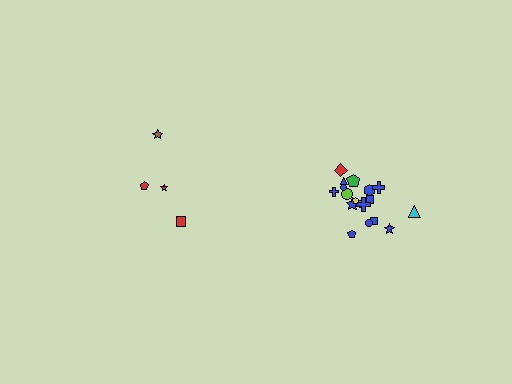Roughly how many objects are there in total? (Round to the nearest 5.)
Roughly 20 objects in total.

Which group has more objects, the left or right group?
The right group.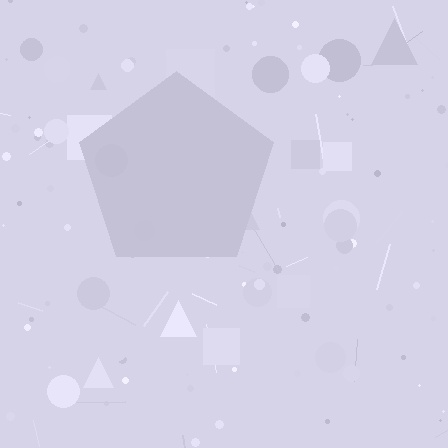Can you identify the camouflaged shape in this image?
The camouflaged shape is a pentagon.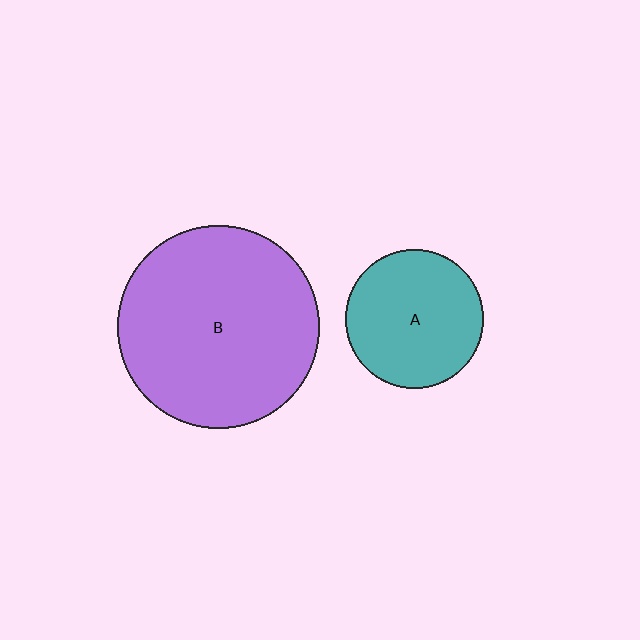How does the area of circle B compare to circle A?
Approximately 2.1 times.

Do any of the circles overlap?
No, none of the circles overlap.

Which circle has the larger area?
Circle B (purple).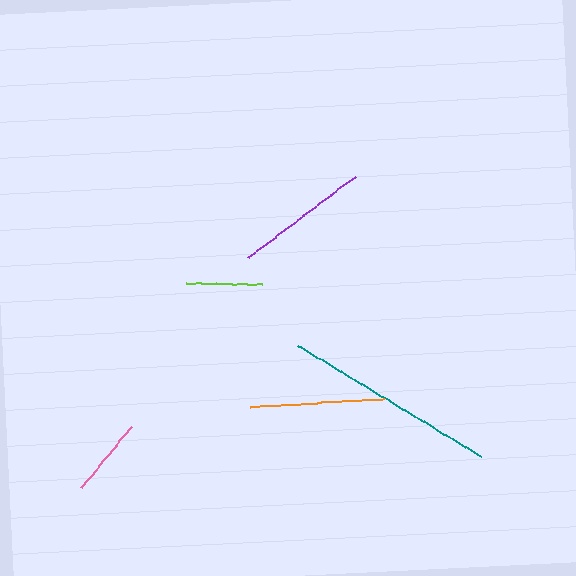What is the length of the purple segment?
The purple segment is approximately 135 pixels long.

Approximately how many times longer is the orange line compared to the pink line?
The orange line is approximately 1.7 times the length of the pink line.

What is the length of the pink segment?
The pink segment is approximately 80 pixels long.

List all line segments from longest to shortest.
From longest to shortest: teal, purple, orange, pink, lime.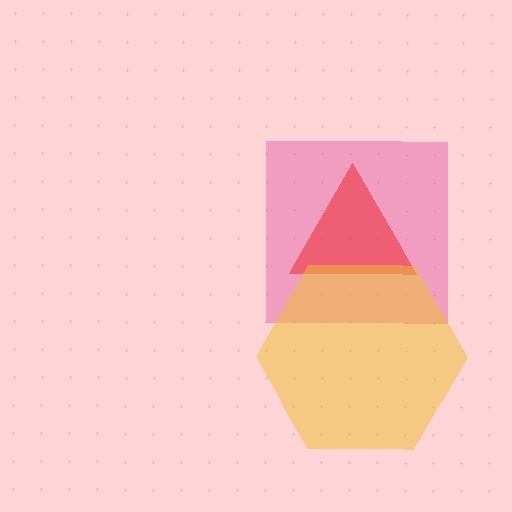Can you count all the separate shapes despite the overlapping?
Yes, there are 3 separate shapes.